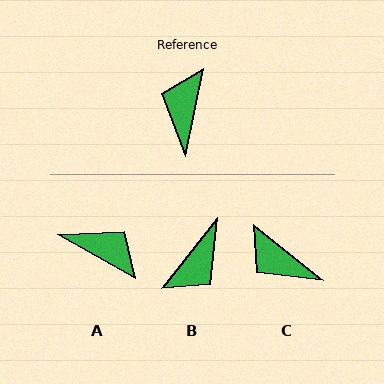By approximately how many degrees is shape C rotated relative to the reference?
Approximately 63 degrees counter-clockwise.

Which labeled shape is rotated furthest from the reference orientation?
B, about 153 degrees away.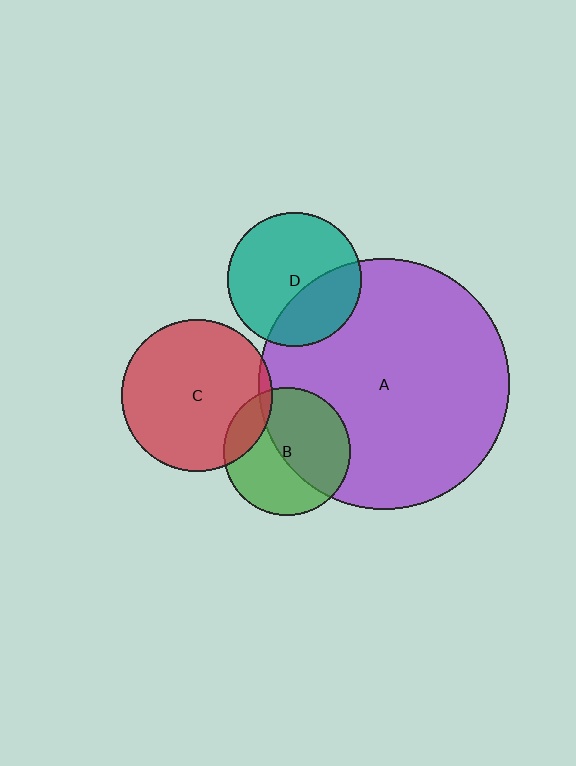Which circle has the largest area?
Circle A (purple).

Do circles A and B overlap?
Yes.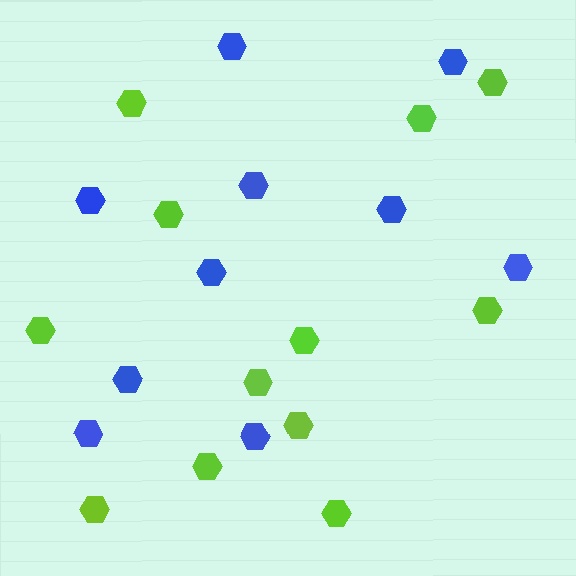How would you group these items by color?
There are 2 groups: one group of blue hexagons (10) and one group of lime hexagons (12).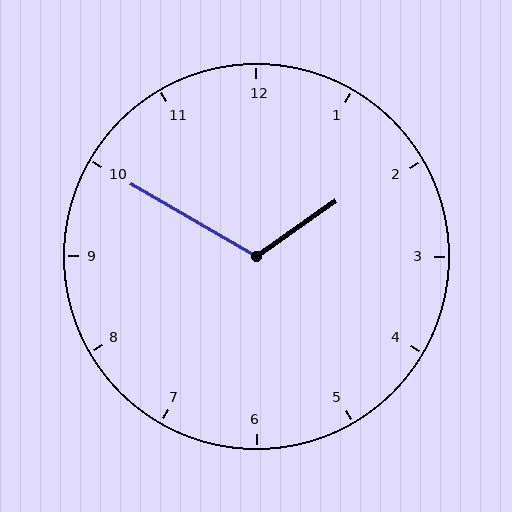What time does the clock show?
1:50.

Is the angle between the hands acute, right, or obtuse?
It is obtuse.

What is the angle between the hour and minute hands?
Approximately 115 degrees.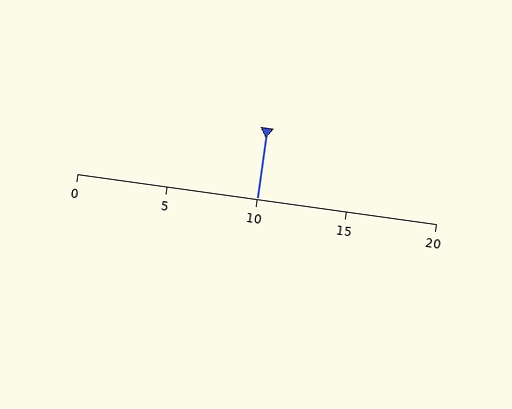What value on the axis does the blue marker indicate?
The marker indicates approximately 10.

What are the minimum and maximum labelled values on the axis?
The axis runs from 0 to 20.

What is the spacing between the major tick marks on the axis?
The major ticks are spaced 5 apart.